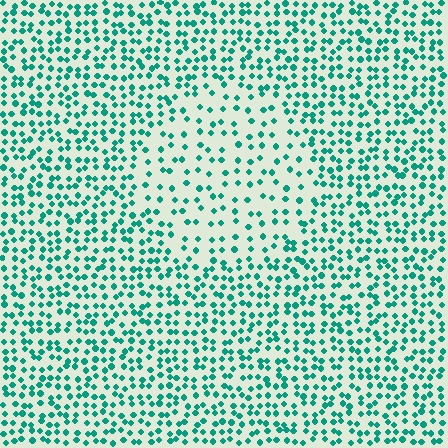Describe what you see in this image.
The image contains small teal elements arranged at two different densities. A circle-shaped region is visible where the elements are less densely packed than the surrounding area.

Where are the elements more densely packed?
The elements are more densely packed outside the circle boundary.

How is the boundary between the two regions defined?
The boundary is defined by a change in element density (approximately 2.0x ratio). All elements are the same color, size, and shape.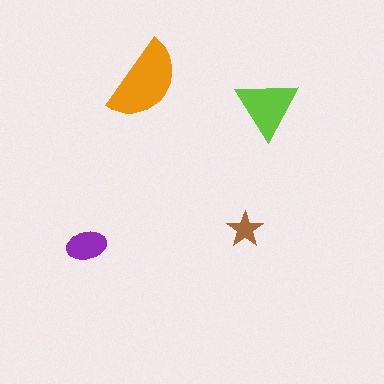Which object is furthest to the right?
The lime triangle is rightmost.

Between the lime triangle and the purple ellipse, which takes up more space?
The lime triangle.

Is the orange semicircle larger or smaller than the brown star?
Larger.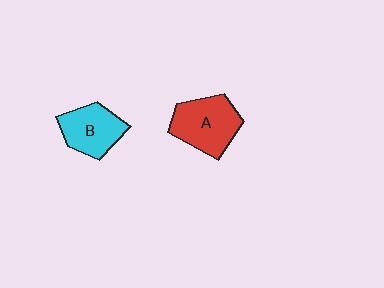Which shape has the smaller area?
Shape B (cyan).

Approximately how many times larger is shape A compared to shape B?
Approximately 1.2 times.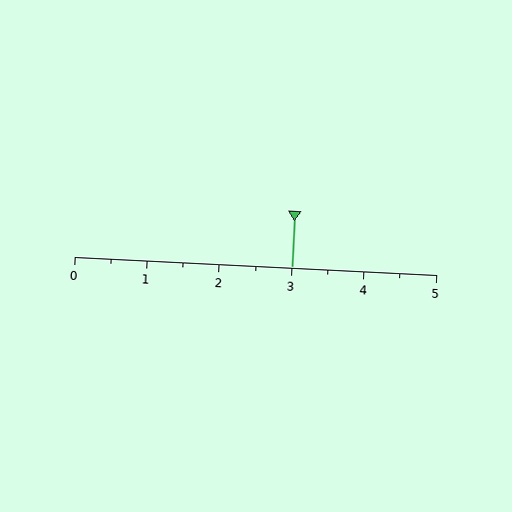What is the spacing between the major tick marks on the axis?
The major ticks are spaced 1 apart.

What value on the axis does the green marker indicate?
The marker indicates approximately 3.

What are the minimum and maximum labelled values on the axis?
The axis runs from 0 to 5.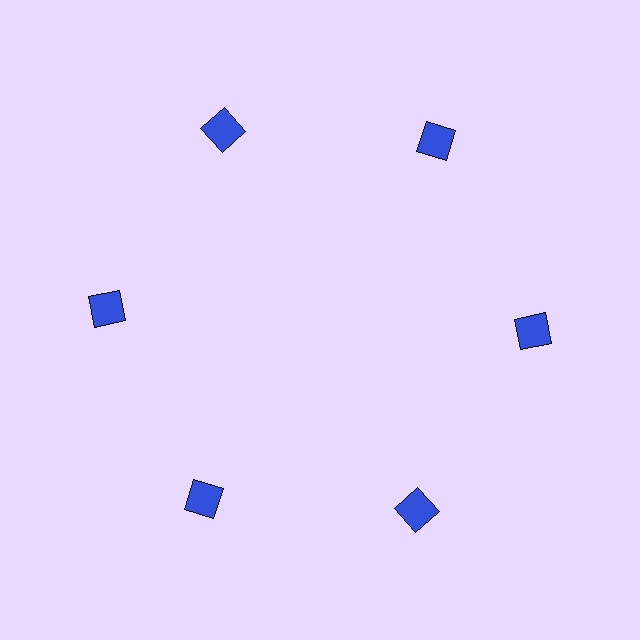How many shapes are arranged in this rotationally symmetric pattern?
There are 6 shapes, arranged in 6 groups of 1.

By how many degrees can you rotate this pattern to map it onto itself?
The pattern maps onto itself every 60 degrees of rotation.